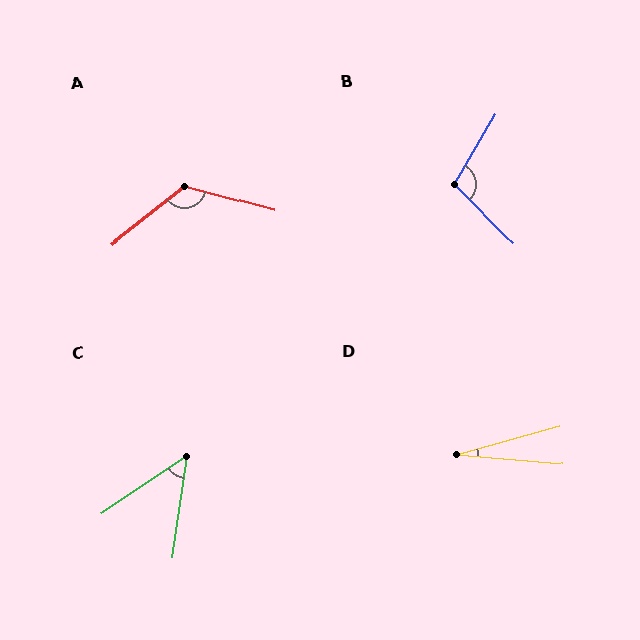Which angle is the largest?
A, at approximately 126 degrees.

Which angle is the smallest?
D, at approximately 21 degrees.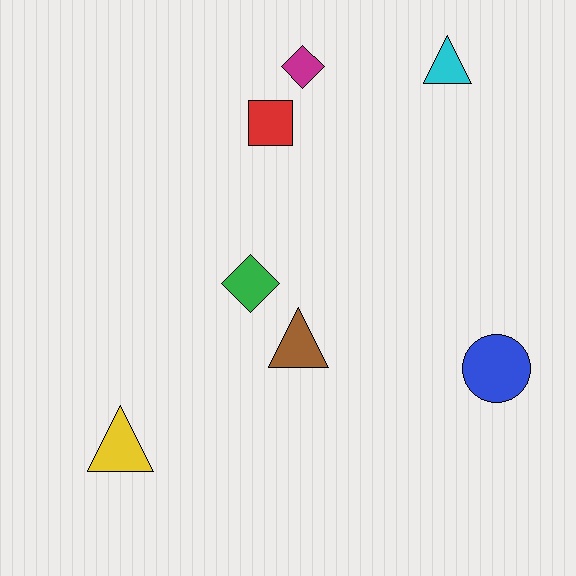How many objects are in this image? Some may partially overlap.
There are 7 objects.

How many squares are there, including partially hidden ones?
There is 1 square.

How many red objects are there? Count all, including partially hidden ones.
There is 1 red object.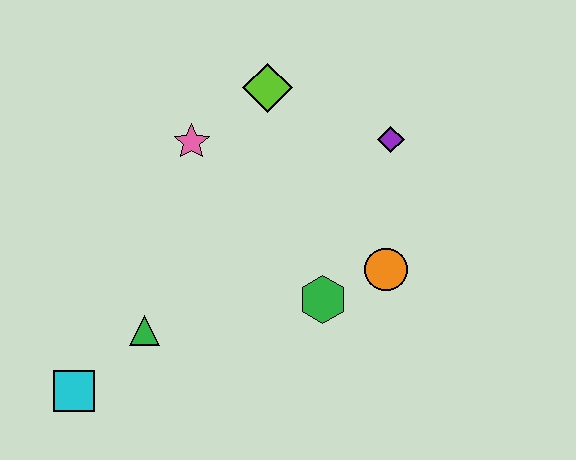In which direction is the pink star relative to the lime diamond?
The pink star is to the left of the lime diamond.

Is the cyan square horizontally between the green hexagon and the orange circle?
No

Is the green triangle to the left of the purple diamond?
Yes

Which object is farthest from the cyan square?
The purple diamond is farthest from the cyan square.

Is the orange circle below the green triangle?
No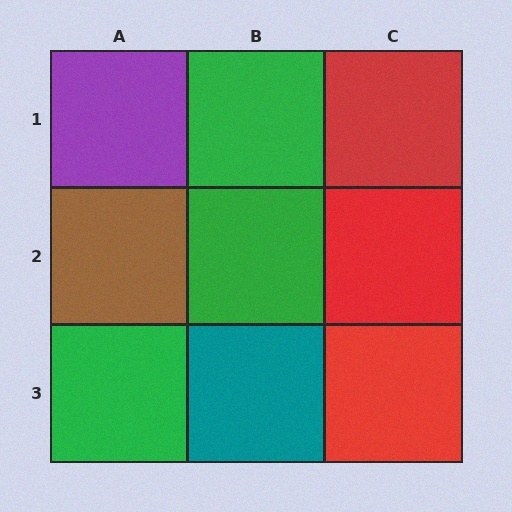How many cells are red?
3 cells are red.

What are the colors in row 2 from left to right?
Brown, green, red.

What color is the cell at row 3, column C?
Red.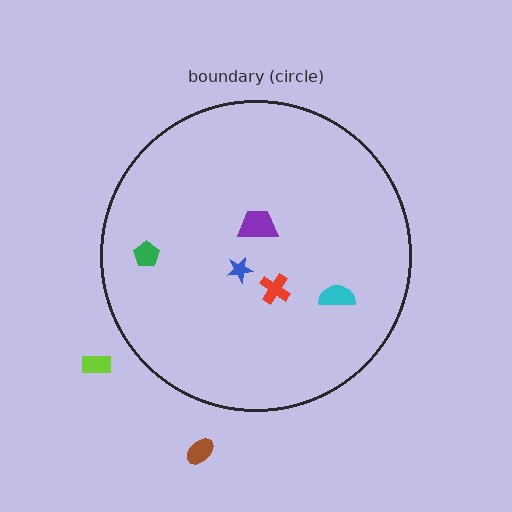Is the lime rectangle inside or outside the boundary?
Outside.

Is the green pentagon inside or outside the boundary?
Inside.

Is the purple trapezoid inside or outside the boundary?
Inside.